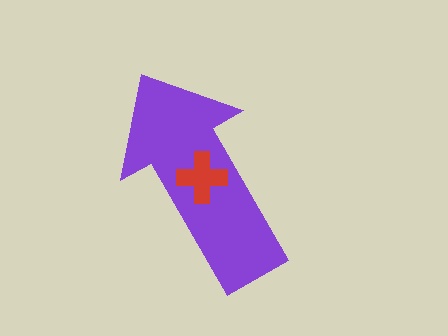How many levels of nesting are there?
2.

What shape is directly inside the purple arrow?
The red cross.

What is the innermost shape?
The red cross.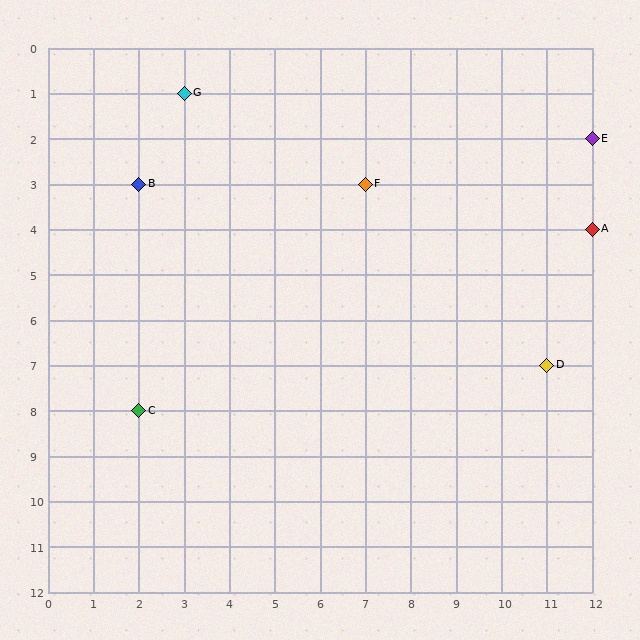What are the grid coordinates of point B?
Point B is at grid coordinates (2, 3).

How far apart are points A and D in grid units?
Points A and D are 1 column and 3 rows apart (about 3.2 grid units diagonally).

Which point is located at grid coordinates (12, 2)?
Point E is at (12, 2).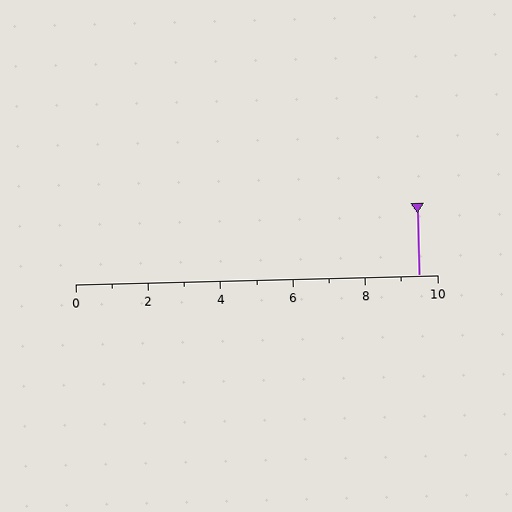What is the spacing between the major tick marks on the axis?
The major ticks are spaced 2 apart.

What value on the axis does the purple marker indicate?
The marker indicates approximately 9.5.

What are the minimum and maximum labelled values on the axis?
The axis runs from 0 to 10.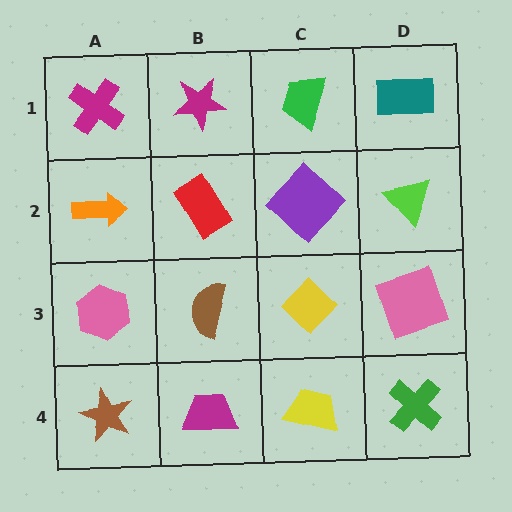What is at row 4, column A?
A brown star.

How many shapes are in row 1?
4 shapes.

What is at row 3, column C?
A yellow diamond.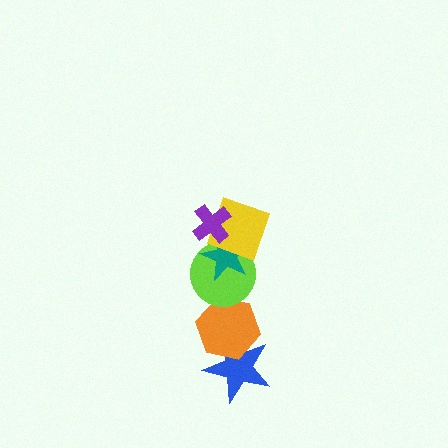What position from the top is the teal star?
The teal star is 3rd from the top.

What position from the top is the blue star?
The blue star is 6th from the top.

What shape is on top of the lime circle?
The teal star is on top of the lime circle.